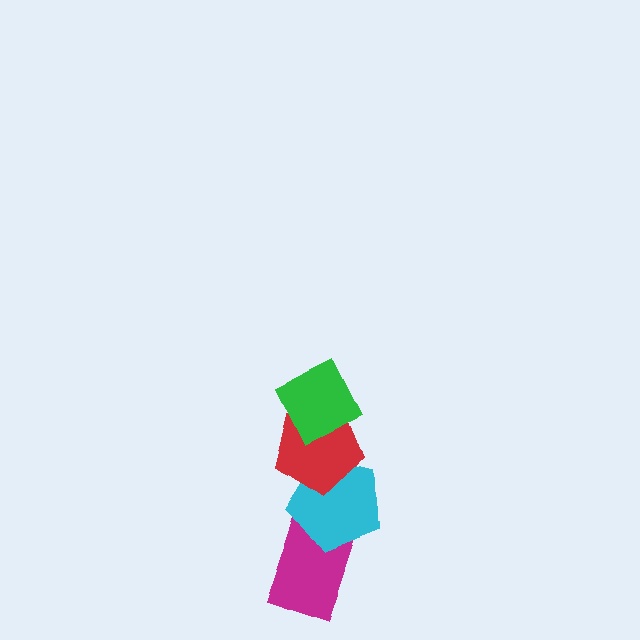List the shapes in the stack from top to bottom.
From top to bottom: the green diamond, the red pentagon, the cyan pentagon, the magenta rectangle.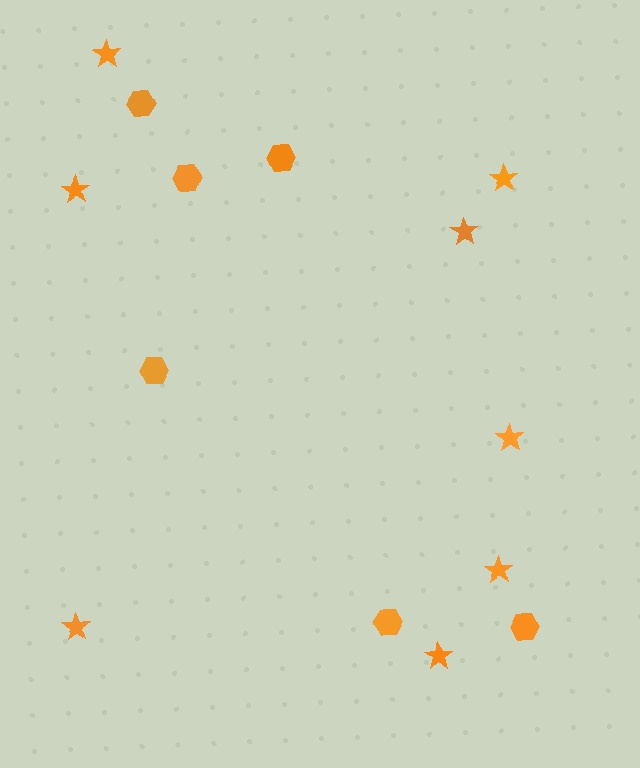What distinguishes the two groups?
There are 2 groups: one group of stars (8) and one group of hexagons (6).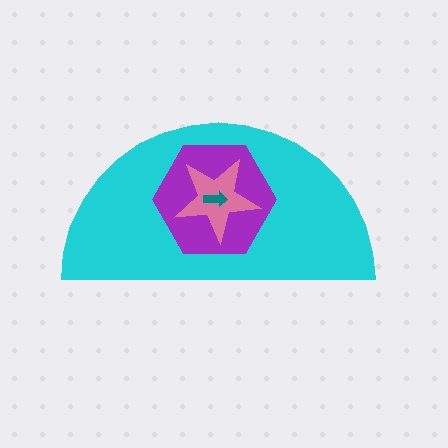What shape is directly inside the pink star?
The teal arrow.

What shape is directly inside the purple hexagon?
The pink star.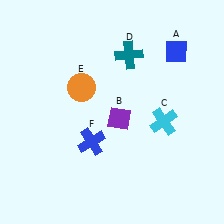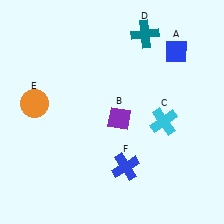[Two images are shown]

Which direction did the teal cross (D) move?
The teal cross (D) moved up.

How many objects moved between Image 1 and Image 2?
3 objects moved between the two images.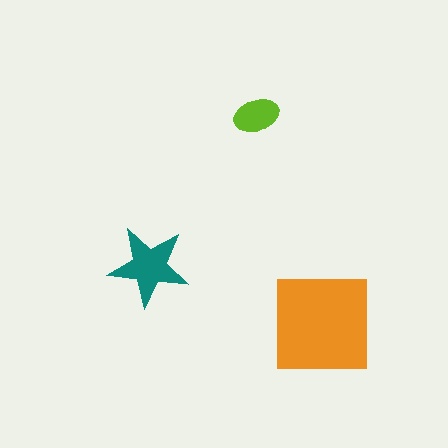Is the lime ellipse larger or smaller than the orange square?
Smaller.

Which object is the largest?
The orange square.